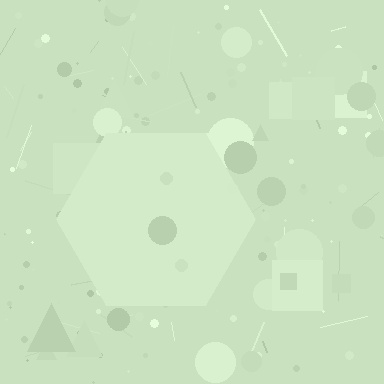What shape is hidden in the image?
A hexagon is hidden in the image.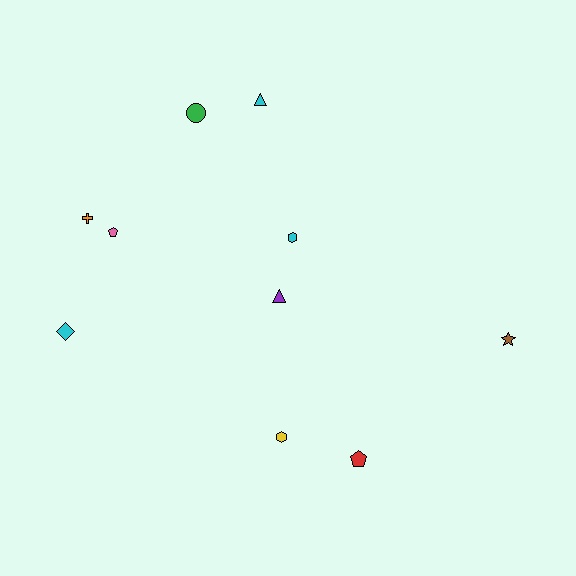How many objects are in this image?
There are 10 objects.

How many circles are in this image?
There is 1 circle.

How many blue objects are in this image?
There are no blue objects.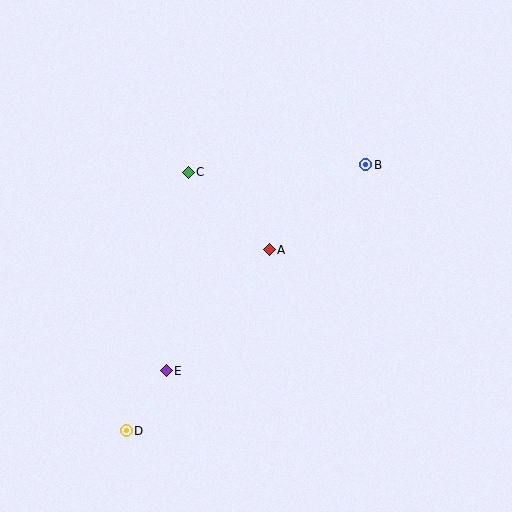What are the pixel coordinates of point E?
Point E is at (166, 371).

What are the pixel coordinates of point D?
Point D is at (126, 431).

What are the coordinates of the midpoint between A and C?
The midpoint between A and C is at (229, 211).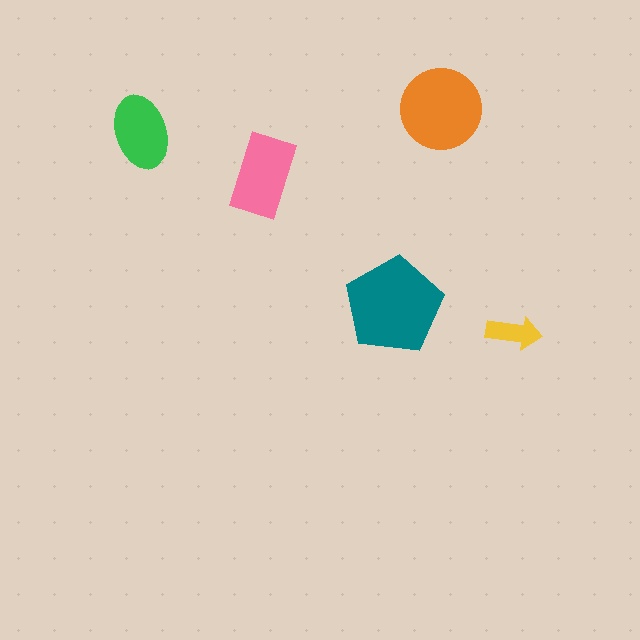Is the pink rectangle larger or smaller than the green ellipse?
Larger.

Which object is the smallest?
The yellow arrow.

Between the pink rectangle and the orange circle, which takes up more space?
The orange circle.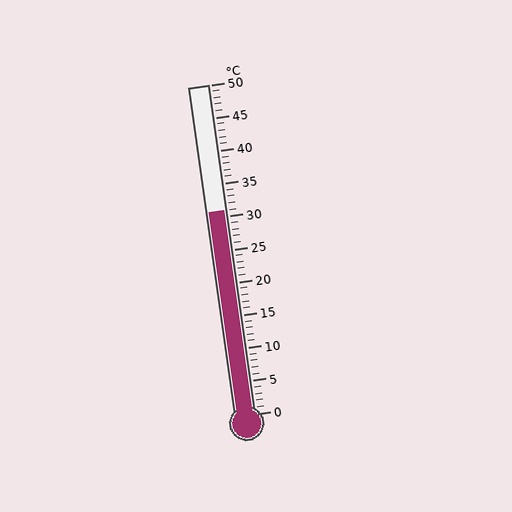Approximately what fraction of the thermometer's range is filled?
The thermometer is filled to approximately 60% of its range.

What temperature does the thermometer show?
The thermometer shows approximately 31°C.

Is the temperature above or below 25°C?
The temperature is above 25°C.